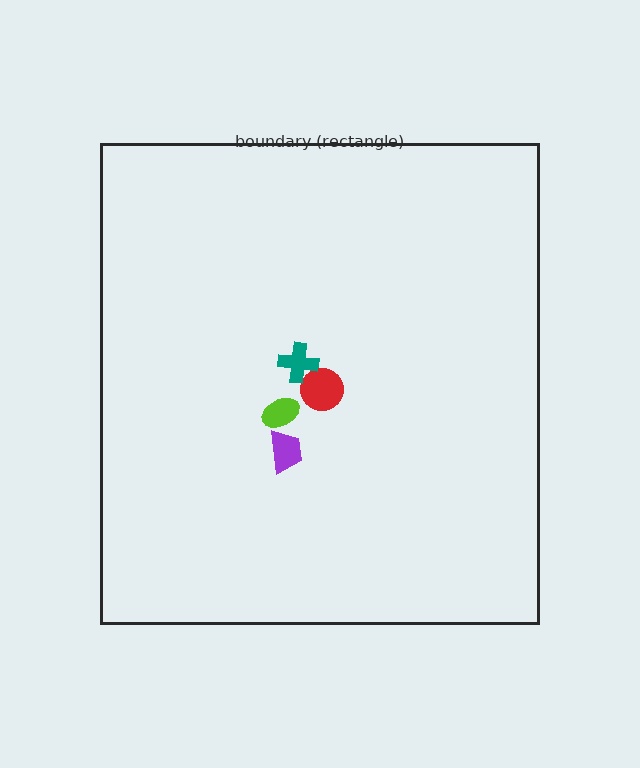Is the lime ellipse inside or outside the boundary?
Inside.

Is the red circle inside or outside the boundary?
Inside.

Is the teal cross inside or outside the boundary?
Inside.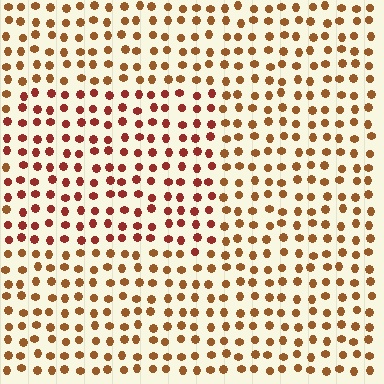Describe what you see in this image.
The image is filled with small brown elements in a uniform arrangement. A rectangle-shaped region is visible where the elements are tinted to a slightly different hue, forming a subtle color boundary.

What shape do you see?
I see a rectangle.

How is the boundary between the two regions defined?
The boundary is defined purely by a slight shift in hue (about 26 degrees). Spacing, size, and orientation are identical on both sides.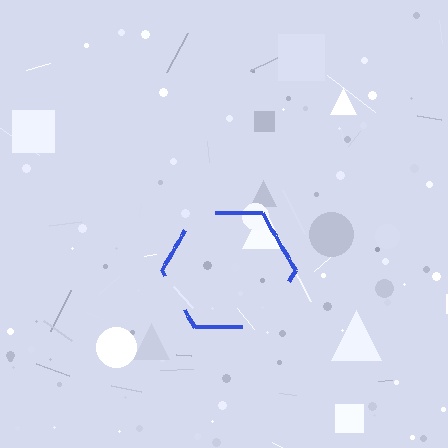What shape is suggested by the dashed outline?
The dashed outline suggests a hexagon.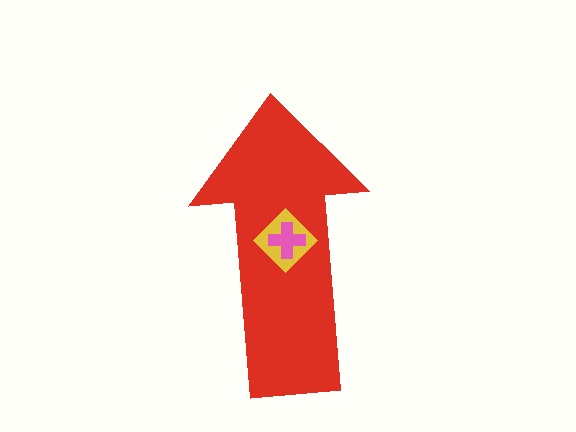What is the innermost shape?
The pink cross.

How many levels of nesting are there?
3.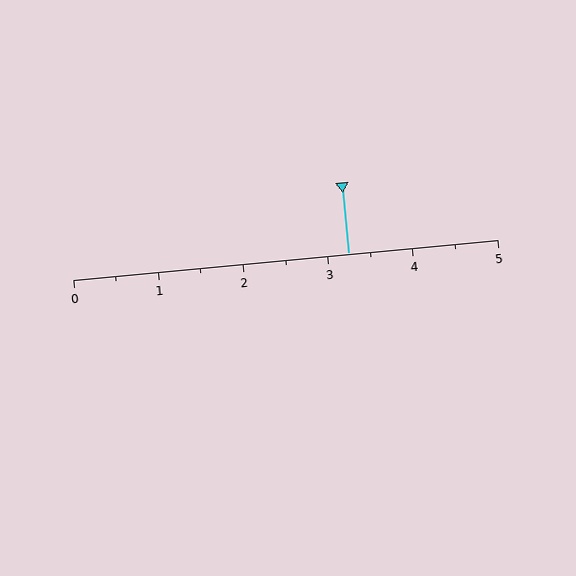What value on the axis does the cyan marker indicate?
The marker indicates approximately 3.2.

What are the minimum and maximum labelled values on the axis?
The axis runs from 0 to 5.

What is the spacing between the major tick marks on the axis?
The major ticks are spaced 1 apart.